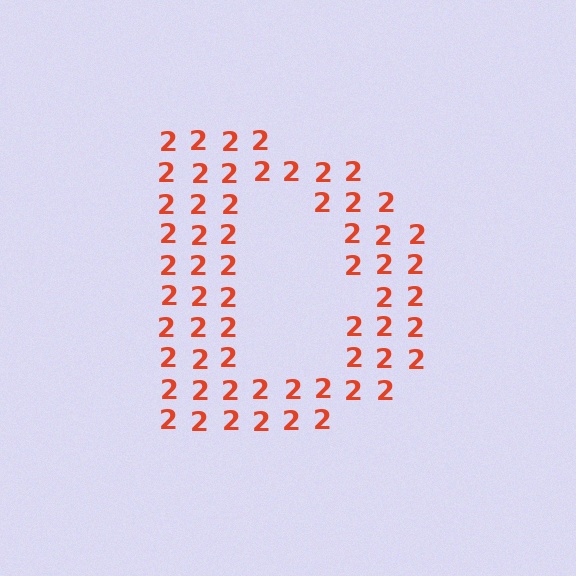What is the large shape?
The large shape is the letter D.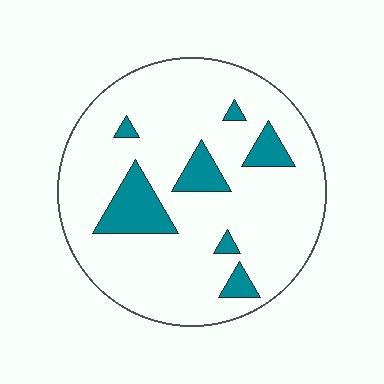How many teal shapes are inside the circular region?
7.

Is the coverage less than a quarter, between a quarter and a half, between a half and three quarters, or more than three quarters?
Less than a quarter.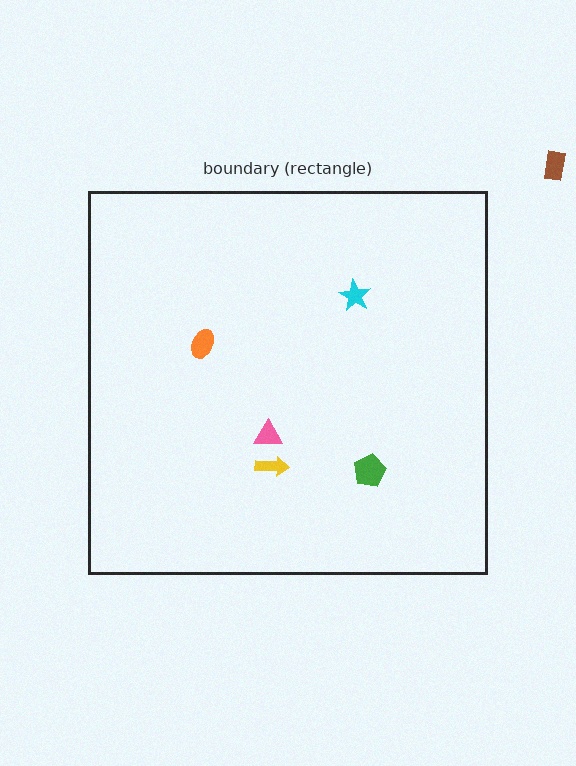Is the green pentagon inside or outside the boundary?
Inside.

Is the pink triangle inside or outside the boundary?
Inside.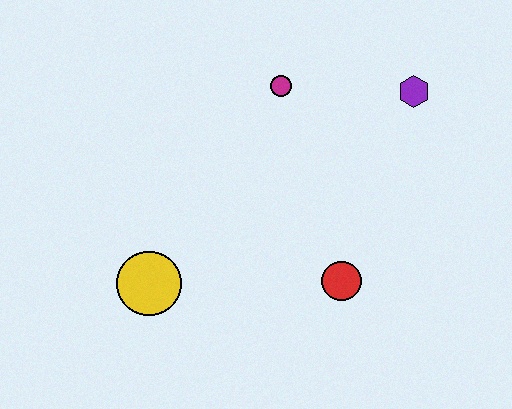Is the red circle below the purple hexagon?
Yes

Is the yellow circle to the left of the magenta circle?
Yes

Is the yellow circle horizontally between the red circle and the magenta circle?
No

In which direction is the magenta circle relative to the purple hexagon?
The magenta circle is to the left of the purple hexagon.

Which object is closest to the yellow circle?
The red circle is closest to the yellow circle.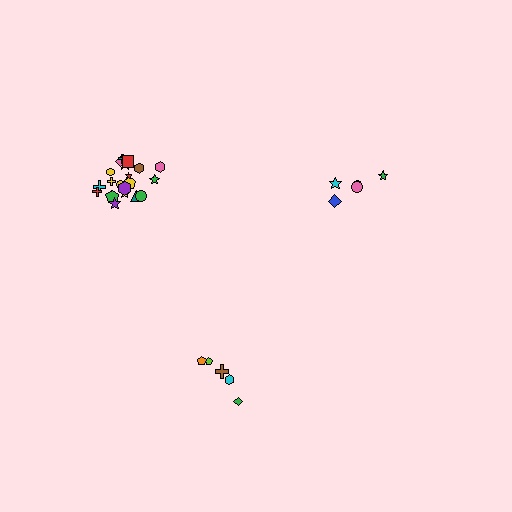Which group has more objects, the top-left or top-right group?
The top-left group.